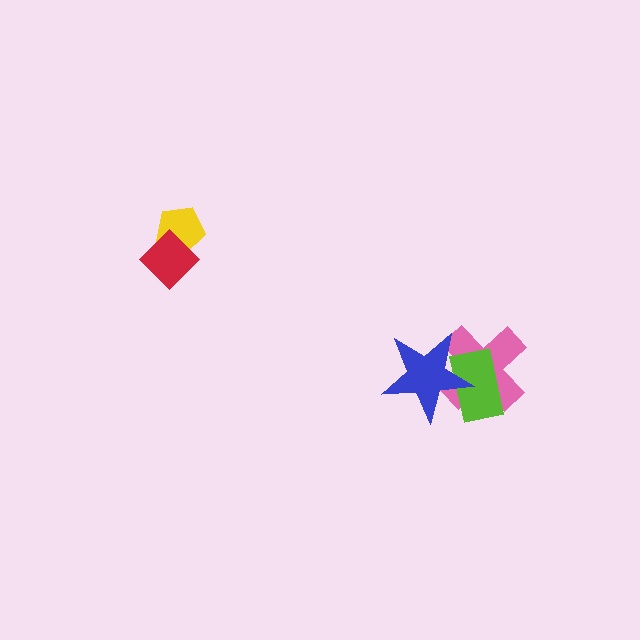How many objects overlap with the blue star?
2 objects overlap with the blue star.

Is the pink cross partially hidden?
Yes, it is partially covered by another shape.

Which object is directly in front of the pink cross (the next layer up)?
The lime rectangle is directly in front of the pink cross.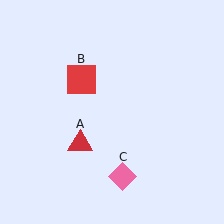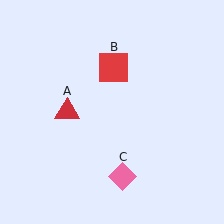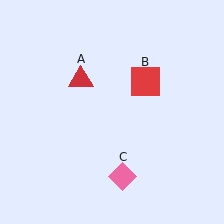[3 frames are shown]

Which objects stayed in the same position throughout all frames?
Pink diamond (object C) remained stationary.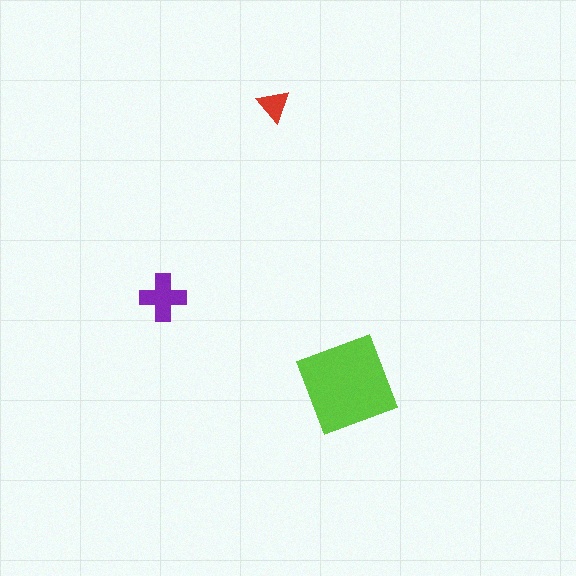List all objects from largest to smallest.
The lime square, the purple cross, the red triangle.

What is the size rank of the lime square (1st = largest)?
1st.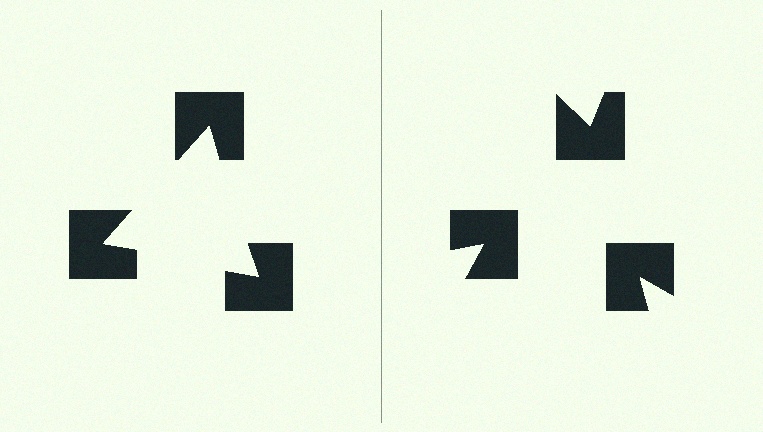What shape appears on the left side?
An illusory triangle.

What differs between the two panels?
The notched squares are positioned identically on both sides; only the wedge orientations differ. On the left they align to a triangle; on the right they are misaligned.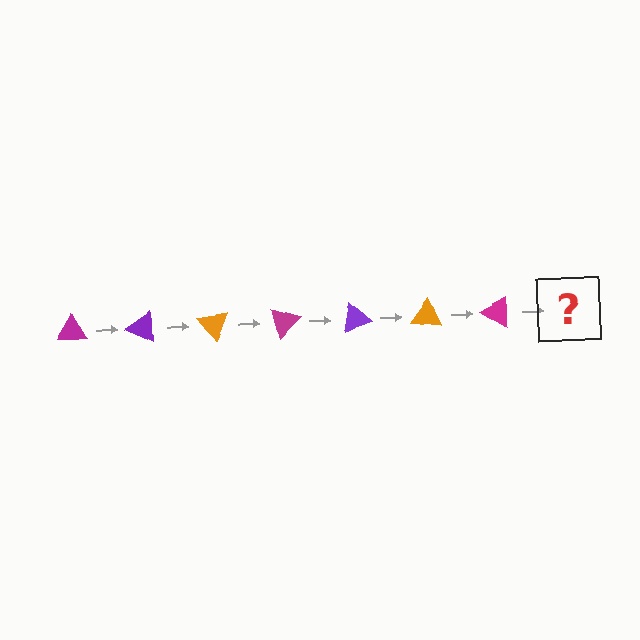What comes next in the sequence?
The next element should be a purple triangle, rotated 175 degrees from the start.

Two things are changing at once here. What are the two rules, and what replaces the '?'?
The two rules are that it rotates 25 degrees each step and the color cycles through magenta, purple, and orange. The '?' should be a purple triangle, rotated 175 degrees from the start.